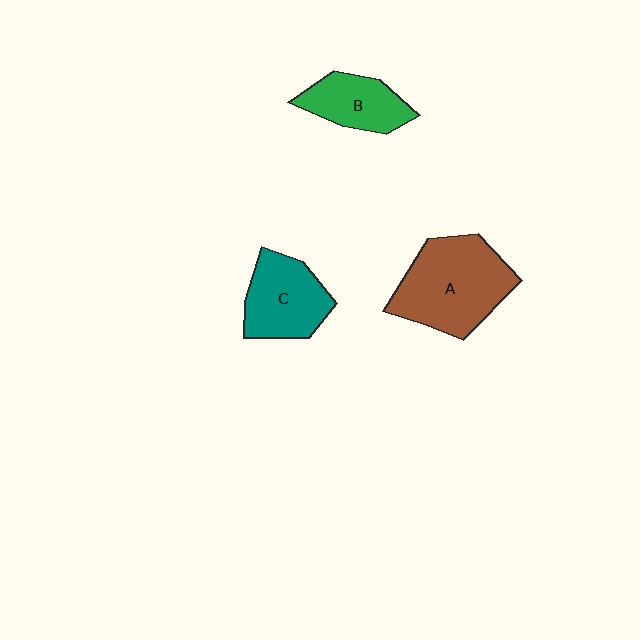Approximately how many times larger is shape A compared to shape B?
Approximately 1.8 times.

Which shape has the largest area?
Shape A (brown).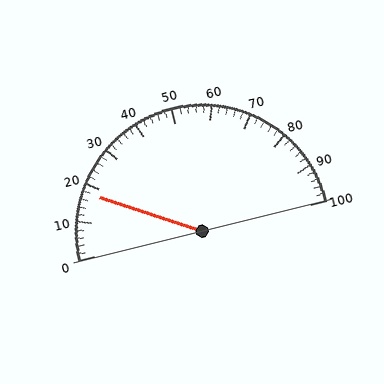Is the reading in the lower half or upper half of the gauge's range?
The reading is in the lower half of the range (0 to 100).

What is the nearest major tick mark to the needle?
The nearest major tick mark is 20.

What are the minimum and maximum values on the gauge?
The gauge ranges from 0 to 100.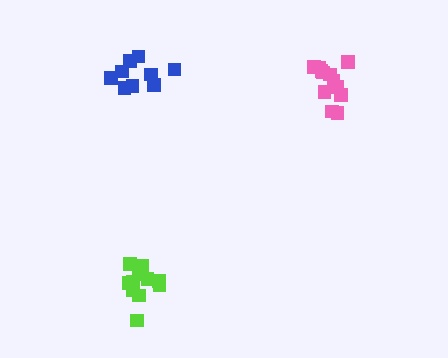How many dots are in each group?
Group 1: 12 dots, Group 2: 12 dots, Group 3: 9 dots (33 total).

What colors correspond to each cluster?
The clusters are colored: pink, lime, blue.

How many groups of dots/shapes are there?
There are 3 groups.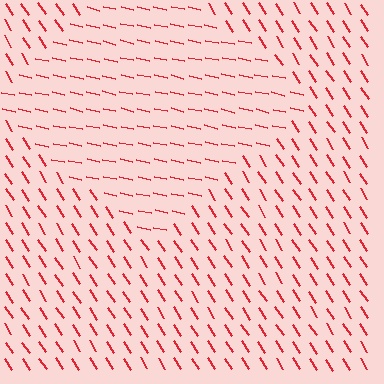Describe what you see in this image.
The image is filled with small red line segments. A diamond region in the image has lines oriented differently from the surrounding lines, creating a visible texture boundary.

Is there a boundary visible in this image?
Yes, there is a texture boundary formed by a change in line orientation.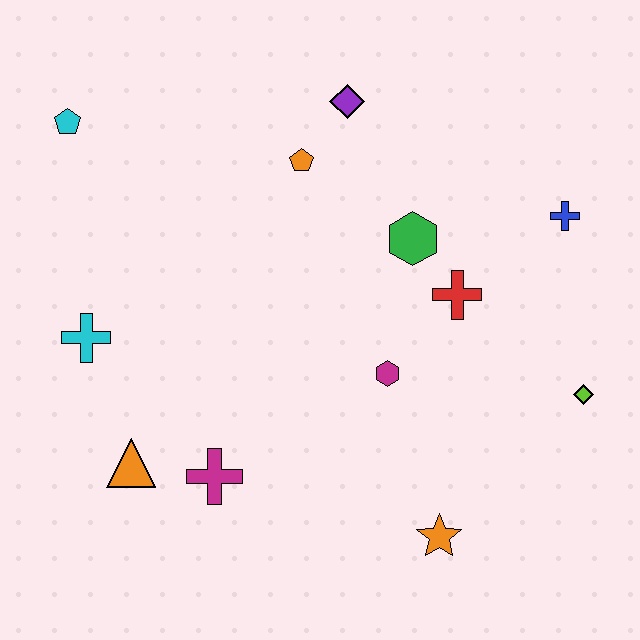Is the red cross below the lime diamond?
No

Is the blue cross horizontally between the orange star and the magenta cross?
No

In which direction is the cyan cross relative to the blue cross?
The cyan cross is to the left of the blue cross.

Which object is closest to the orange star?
The magenta hexagon is closest to the orange star.